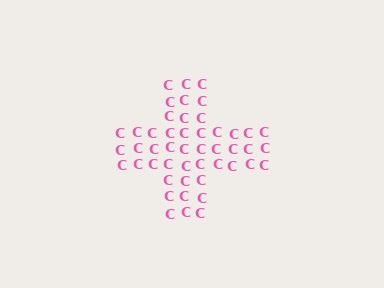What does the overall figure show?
The overall figure shows a cross.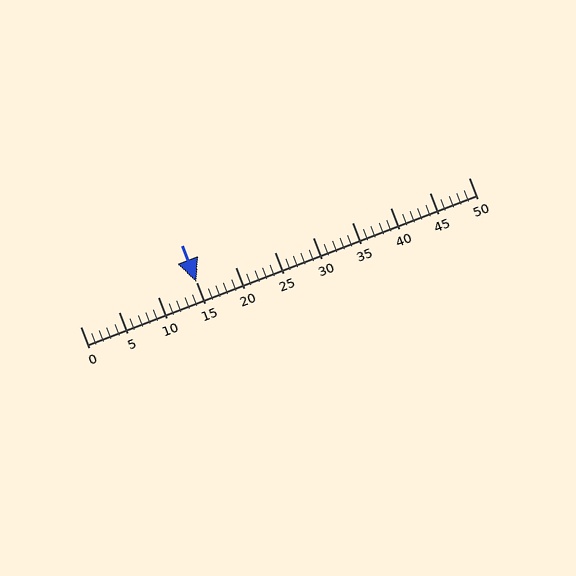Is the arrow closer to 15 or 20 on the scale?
The arrow is closer to 15.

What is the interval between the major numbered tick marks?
The major tick marks are spaced 5 units apart.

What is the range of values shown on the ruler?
The ruler shows values from 0 to 50.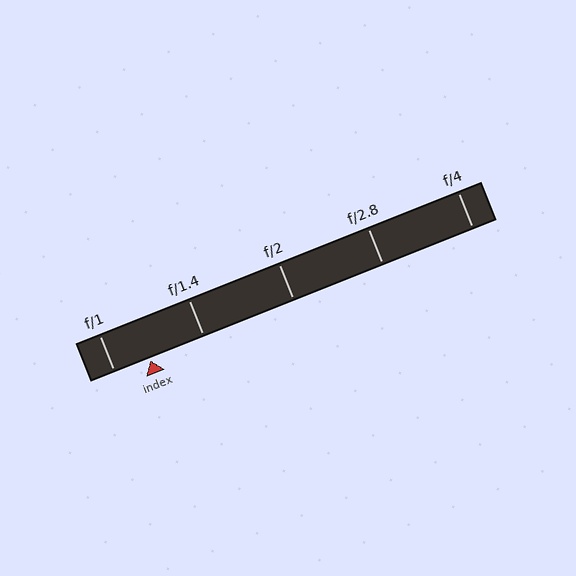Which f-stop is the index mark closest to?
The index mark is closest to f/1.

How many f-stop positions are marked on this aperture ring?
There are 5 f-stop positions marked.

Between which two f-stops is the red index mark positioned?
The index mark is between f/1 and f/1.4.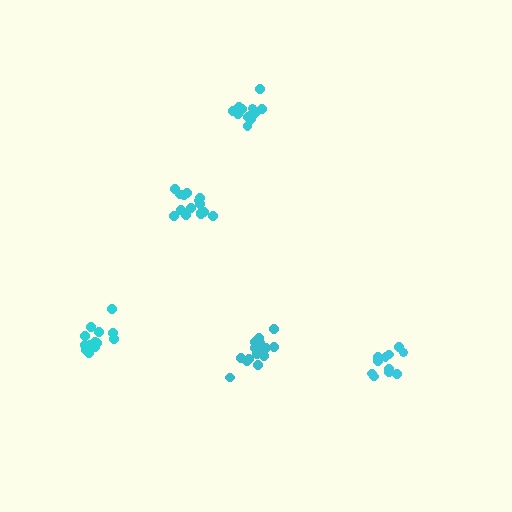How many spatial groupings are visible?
There are 5 spatial groupings.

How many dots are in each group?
Group 1: 11 dots, Group 2: 16 dots, Group 3: 15 dots, Group 4: 13 dots, Group 5: 14 dots (69 total).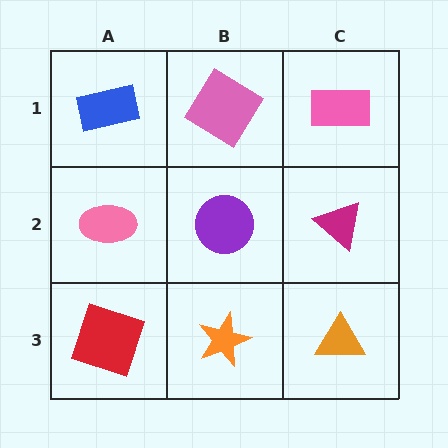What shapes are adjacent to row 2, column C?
A pink rectangle (row 1, column C), an orange triangle (row 3, column C), a purple circle (row 2, column B).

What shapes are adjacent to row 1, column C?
A magenta triangle (row 2, column C), a pink diamond (row 1, column B).